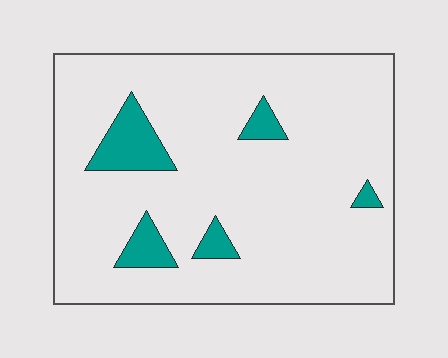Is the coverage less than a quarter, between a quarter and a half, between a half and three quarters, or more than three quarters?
Less than a quarter.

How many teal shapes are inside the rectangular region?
5.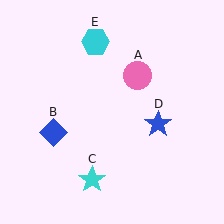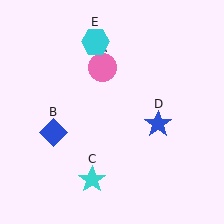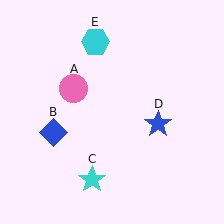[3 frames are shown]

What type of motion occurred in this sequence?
The pink circle (object A) rotated counterclockwise around the center of the scene.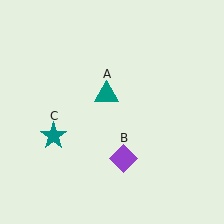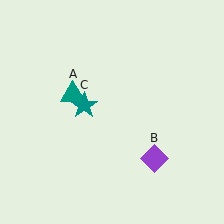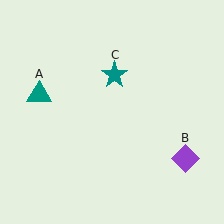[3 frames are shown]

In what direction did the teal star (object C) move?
The teal star (object C) moved up and to the right.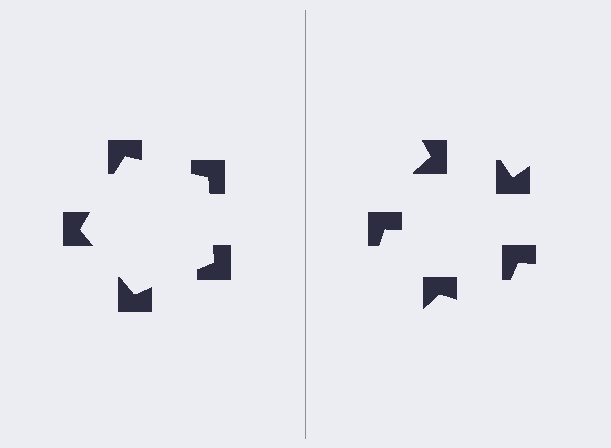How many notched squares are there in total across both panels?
10 — 5 on each side.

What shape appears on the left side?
An illusory pentagon.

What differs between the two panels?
The notched squares are positioned identically on both sides; only the wedge orientations differ. On the left they align to a pentagon; on the right they are misaligned.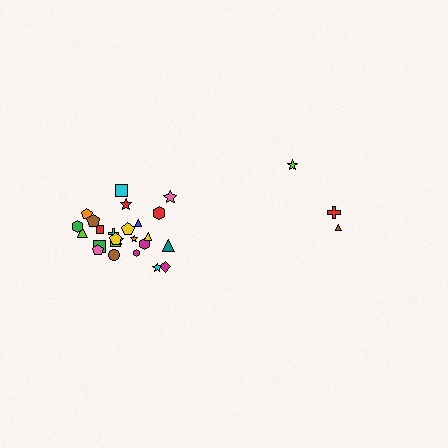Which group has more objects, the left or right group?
The left group.